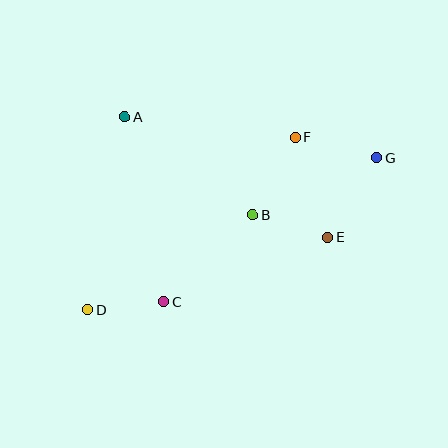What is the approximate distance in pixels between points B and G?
The distance between B and G is approximately 136 pixels.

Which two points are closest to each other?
Points C and D are closest to each other.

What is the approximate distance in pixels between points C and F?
The distance between C and F is approximately 211 pixels.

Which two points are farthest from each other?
Points D and G are farthest from each other.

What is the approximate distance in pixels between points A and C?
The distance between A and C is approximately 189 pixels.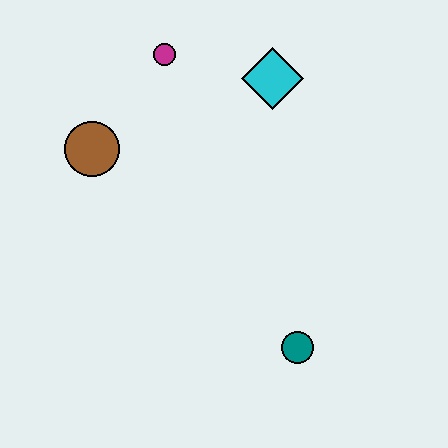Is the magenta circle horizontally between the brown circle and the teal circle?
Yes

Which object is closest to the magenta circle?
The cyan diamond is closest to the magenta circle.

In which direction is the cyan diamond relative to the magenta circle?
The cyan diamond is to the right of the magenta circle.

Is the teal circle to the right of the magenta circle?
Yes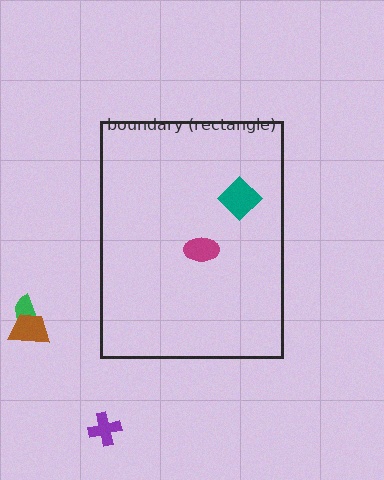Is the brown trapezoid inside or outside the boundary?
Outside.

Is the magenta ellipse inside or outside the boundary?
Inside.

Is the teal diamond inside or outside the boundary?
Inside.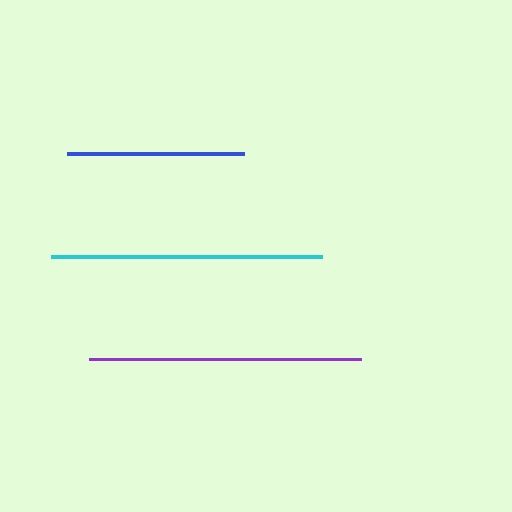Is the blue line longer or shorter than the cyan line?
The cyan line is longer than the blue line.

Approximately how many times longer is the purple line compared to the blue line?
The purple line is approximately 1.5 times the length of the blue line.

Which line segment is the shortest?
The blue line is the shortest at approximately 177 pixels.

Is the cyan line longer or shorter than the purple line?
The cyan line is longer than the purple line.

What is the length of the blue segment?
The blue segment is approximately 177 pixels long.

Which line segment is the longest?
The cyan line is the longest at approximately 271 pixels.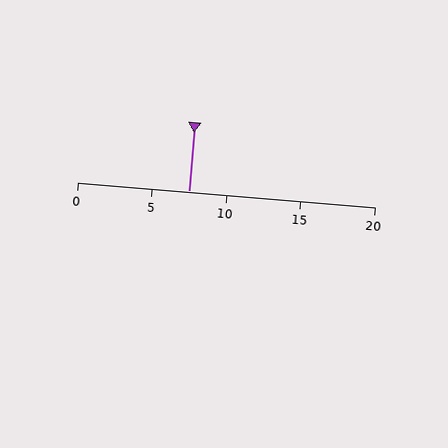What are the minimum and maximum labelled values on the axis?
The axis runs from 0 to 20.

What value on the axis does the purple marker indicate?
The marker indicates approximately 7.5.